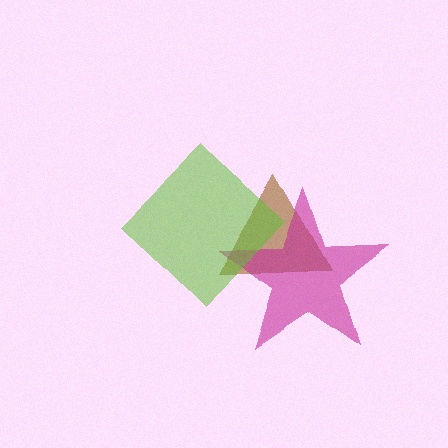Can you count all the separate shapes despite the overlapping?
Yes, there are 3 separate shapes.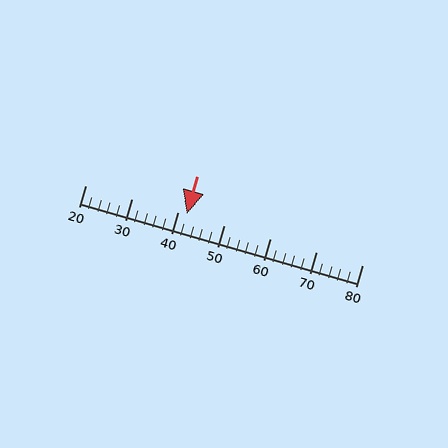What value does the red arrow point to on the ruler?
The red arrow points to approximately 42.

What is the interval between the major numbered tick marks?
The major tick marks are spaced 10 units apart.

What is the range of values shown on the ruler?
The ruler shows values from 20 to 80.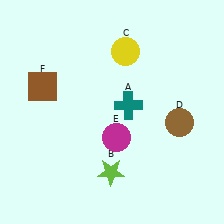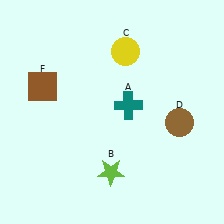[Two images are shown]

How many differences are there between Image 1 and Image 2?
There is 1 difference between the two images.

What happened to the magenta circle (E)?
The magenta circle (E) was removed in Image 2. It was in the bottom-right area of Image 1.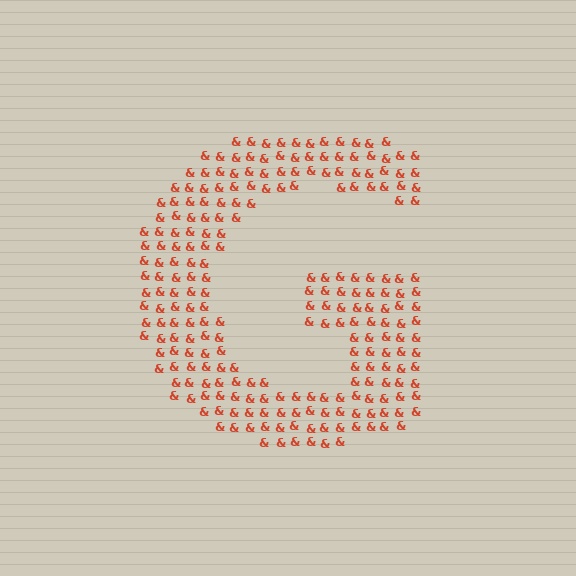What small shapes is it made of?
It is made of small ampersands.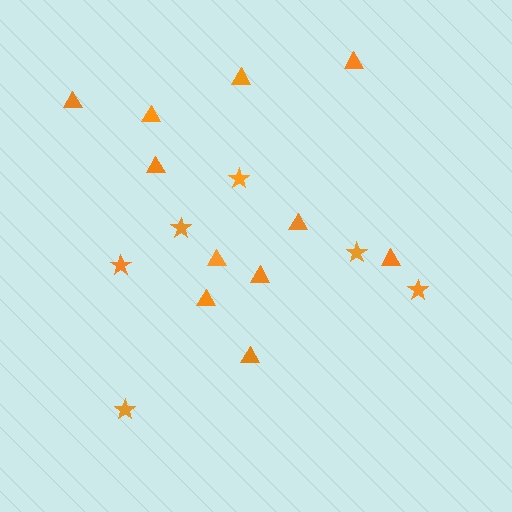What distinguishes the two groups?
There are 2 groups: one group of triangles (11) and one group of stars (6).